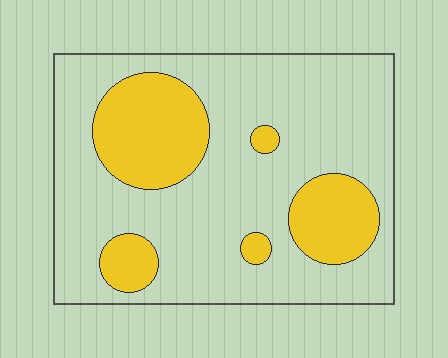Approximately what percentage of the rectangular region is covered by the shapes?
Approximately 25%.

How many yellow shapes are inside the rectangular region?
5.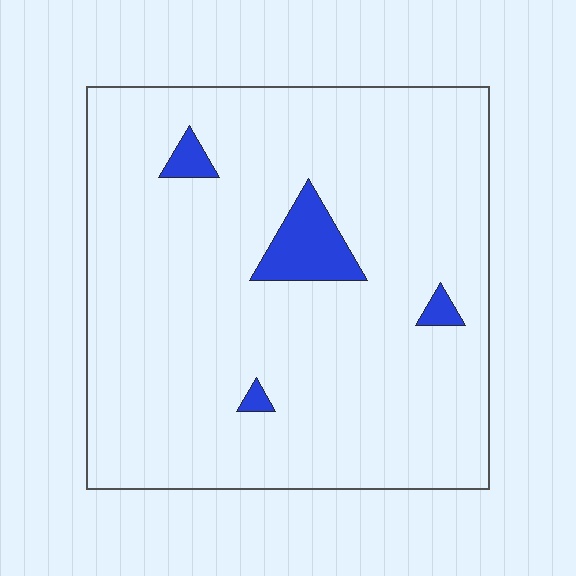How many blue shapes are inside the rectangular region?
4.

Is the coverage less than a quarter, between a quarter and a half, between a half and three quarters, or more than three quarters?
Less than a quarter.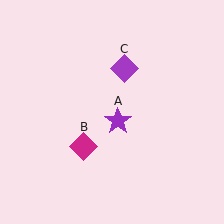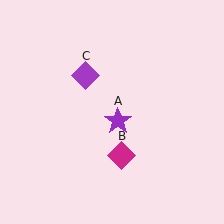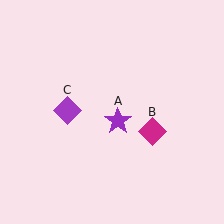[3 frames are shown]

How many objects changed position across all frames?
2 objects changed position: magenta diamond (object B), purple diamond (object C).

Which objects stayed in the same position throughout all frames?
Purple star (object A) remained stationary.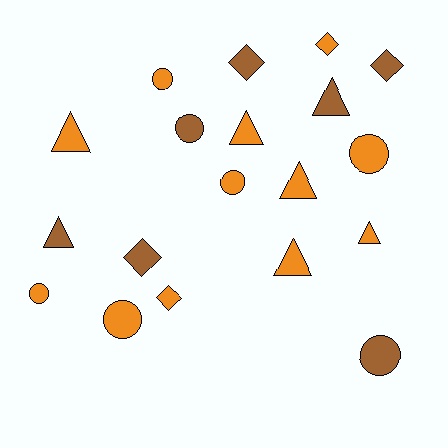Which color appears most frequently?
Orange, with 12 objects.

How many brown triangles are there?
There are 2 brown triangles.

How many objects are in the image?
There are 19 objects.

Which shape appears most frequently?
Triangle, with 7 objects.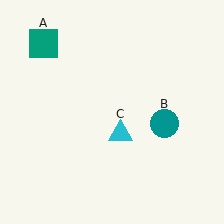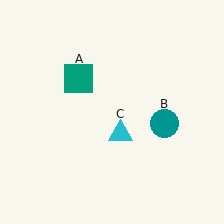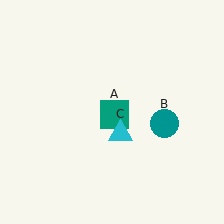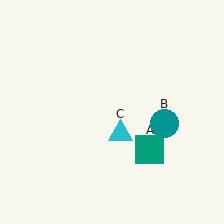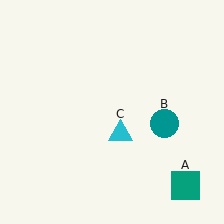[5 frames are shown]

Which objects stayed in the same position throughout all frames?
Teal circle (object B) and cyan triangle (object C) remained stationary.